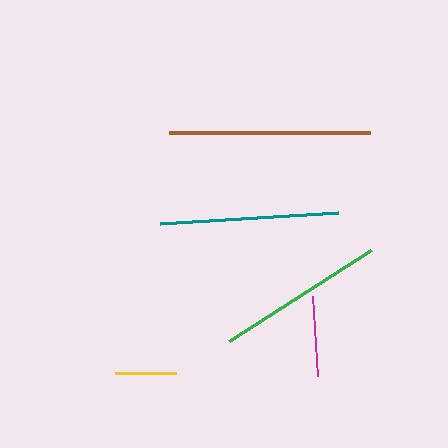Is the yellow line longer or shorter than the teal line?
The teal line is longer than the yellow line.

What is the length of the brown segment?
The brown segment is approximately 201 pixels long.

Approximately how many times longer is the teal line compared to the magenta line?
The teal line is approximately 2.2 times the length of the magenta line.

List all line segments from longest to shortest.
From longest to shortest: brown, teal, green, magenta, yellow.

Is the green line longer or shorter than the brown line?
The brown line is longer than the green line.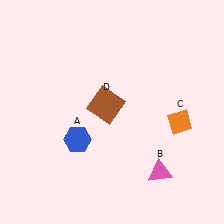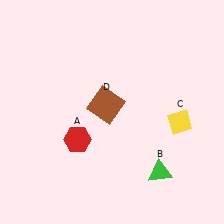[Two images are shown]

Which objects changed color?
A changed from blue to red. B changed from pink to green. C changed from orange to yellow.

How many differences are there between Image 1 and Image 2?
There are 3 differences between the two images.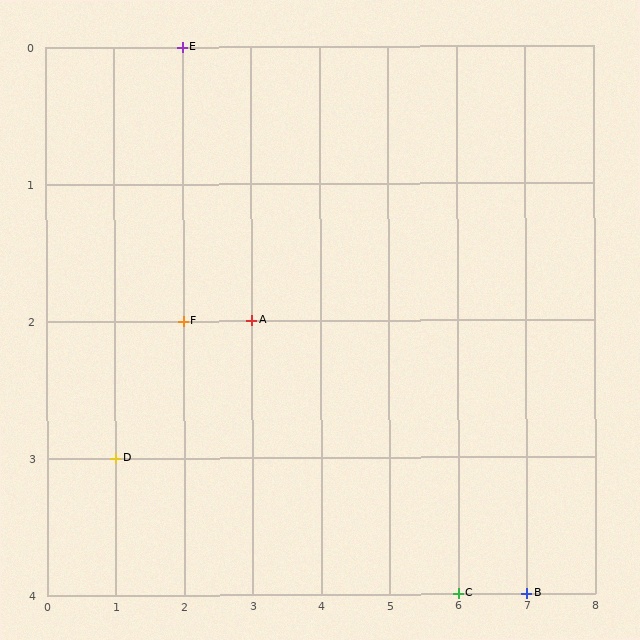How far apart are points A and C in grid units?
Points A and C are 3 columns and 2 rows apart (about 3.6 grid units diagonally).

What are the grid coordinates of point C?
Point C is at grid coordinates (6, 4).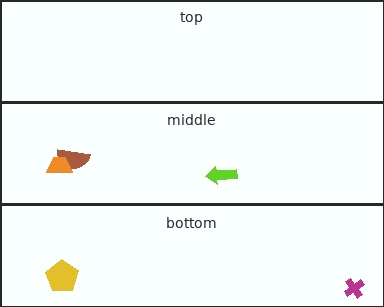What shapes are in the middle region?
The lime arrow, the brown semicircle, the orange trapezoid.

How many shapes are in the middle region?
3.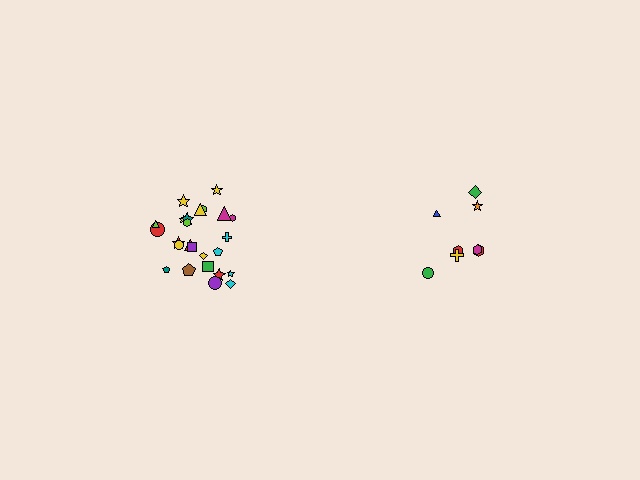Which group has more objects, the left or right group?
The left group.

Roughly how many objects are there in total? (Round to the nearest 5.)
Roughly 35 objects in total.